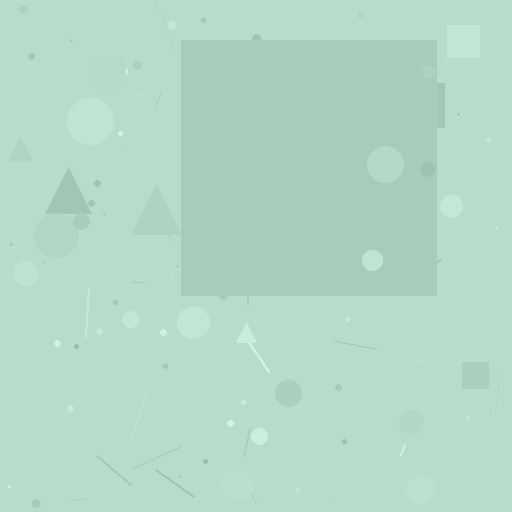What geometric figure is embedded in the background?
A square is embedded in the background.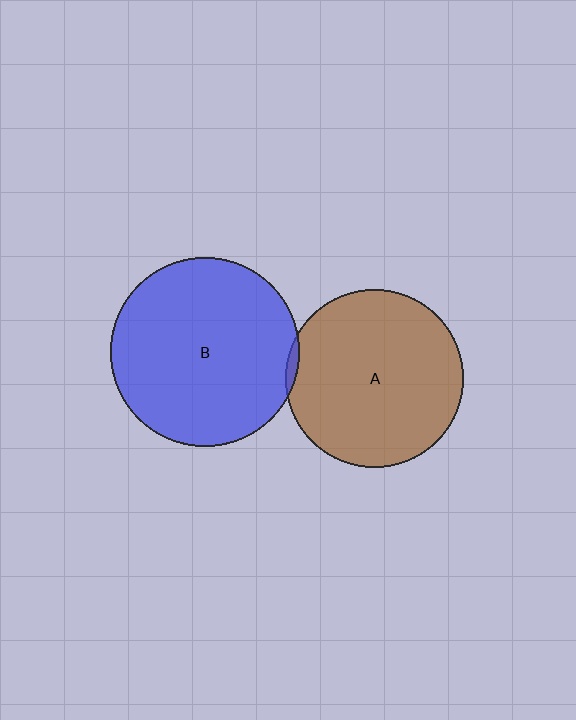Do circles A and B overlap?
Yes.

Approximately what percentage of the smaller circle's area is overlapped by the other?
Approximately 5%.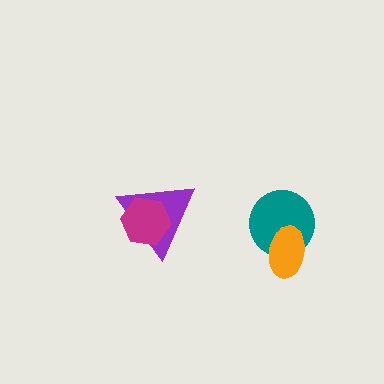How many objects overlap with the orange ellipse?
1 object overlaps with the orange ellipse.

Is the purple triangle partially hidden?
Yes, it is partially covered by another shape.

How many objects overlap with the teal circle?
1 object overlaps with the teal circle.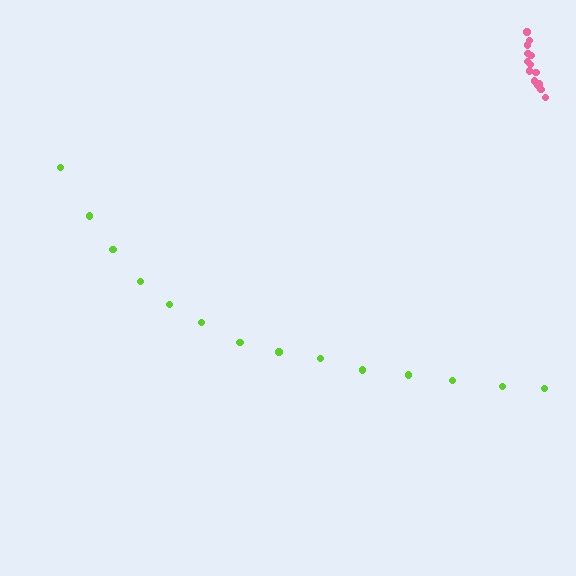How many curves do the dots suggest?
There are 2 distinct paths.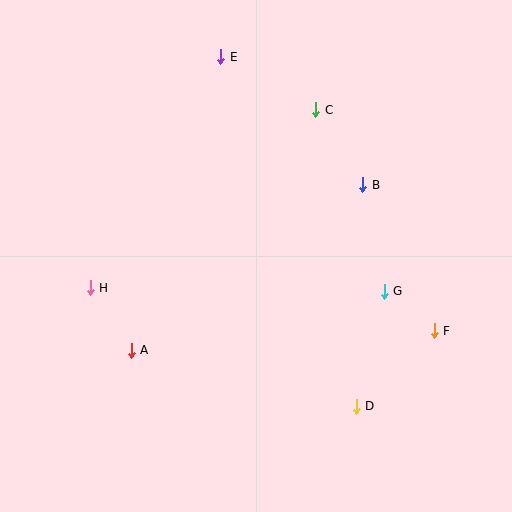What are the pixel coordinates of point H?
Point H is at (90, 288).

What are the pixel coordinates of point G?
Point G is at (384, 291).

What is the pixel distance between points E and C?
The distance between E and C is 108 pixels.